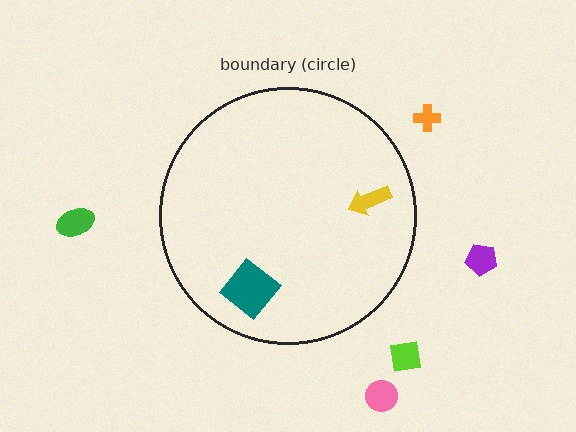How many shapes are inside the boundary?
2 inside, 5 outside.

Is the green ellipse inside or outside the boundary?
Outside.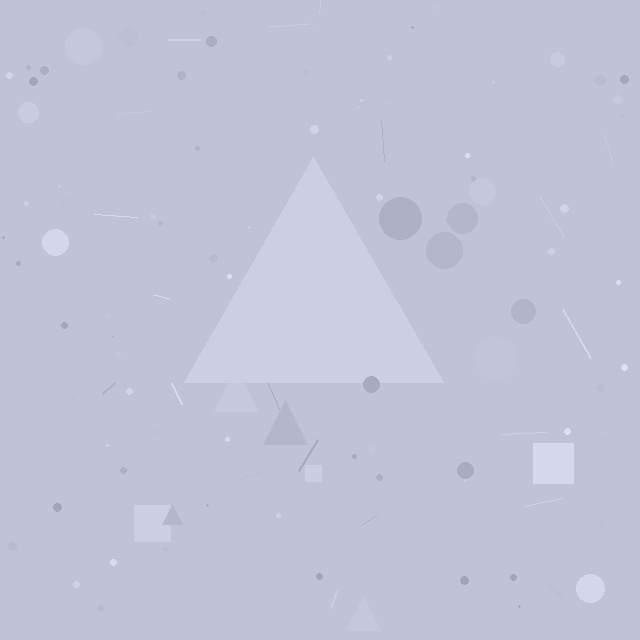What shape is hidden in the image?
A triangle is hidden in the image.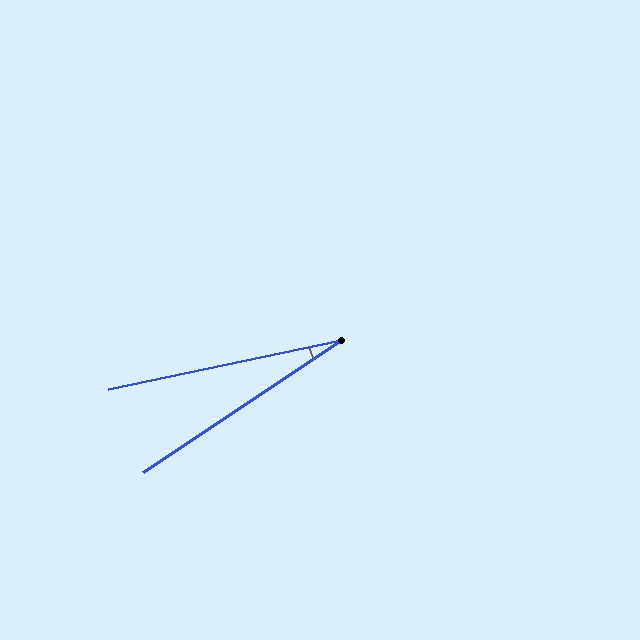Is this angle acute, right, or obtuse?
It is acute.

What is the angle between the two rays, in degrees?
Approximately 22 degrees.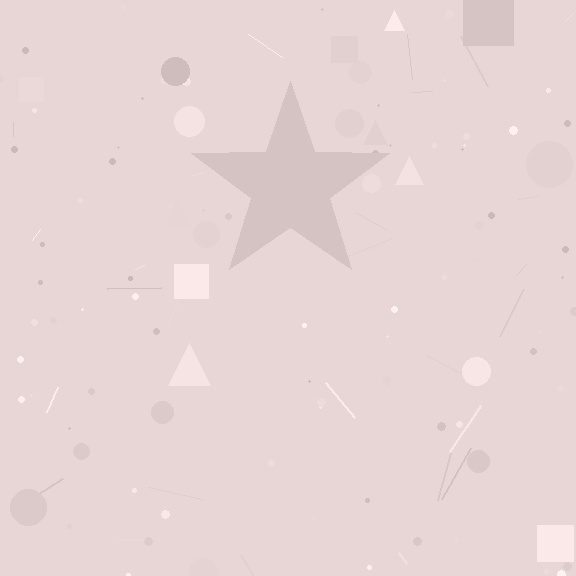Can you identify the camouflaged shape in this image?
The camouflaged shape is a star.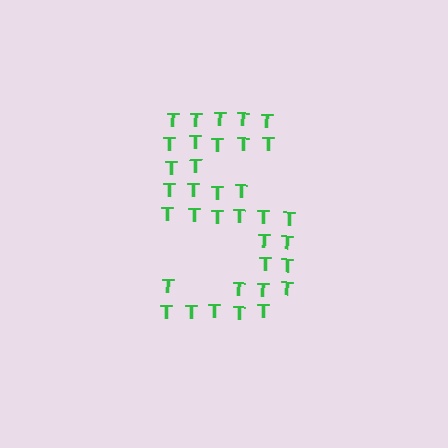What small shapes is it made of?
It is made of small letter T's.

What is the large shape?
The large shape is the digit 5.